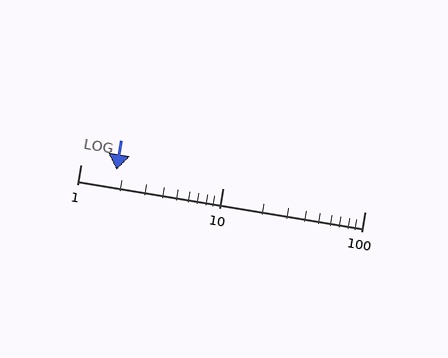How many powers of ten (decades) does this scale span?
The scale spans 2 decades, from 1 to 100.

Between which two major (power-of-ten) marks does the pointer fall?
The pointer is between 1 and 10.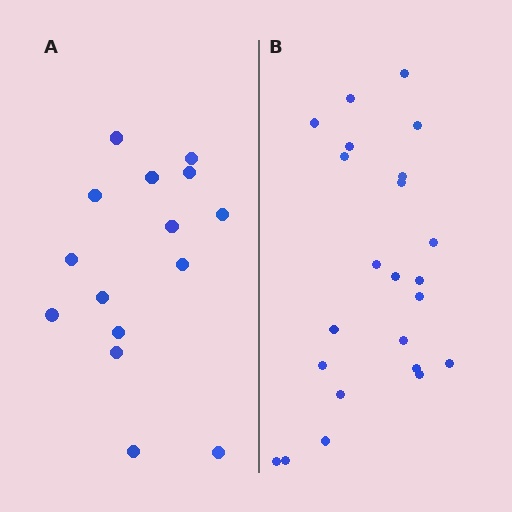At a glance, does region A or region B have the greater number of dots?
Region B (the right region) has more dots.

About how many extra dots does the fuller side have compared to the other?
Region B has roughly 8 or so more dots than region A.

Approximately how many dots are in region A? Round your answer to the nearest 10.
About 20 dots. (The exact count is 15, which rounds to 20.)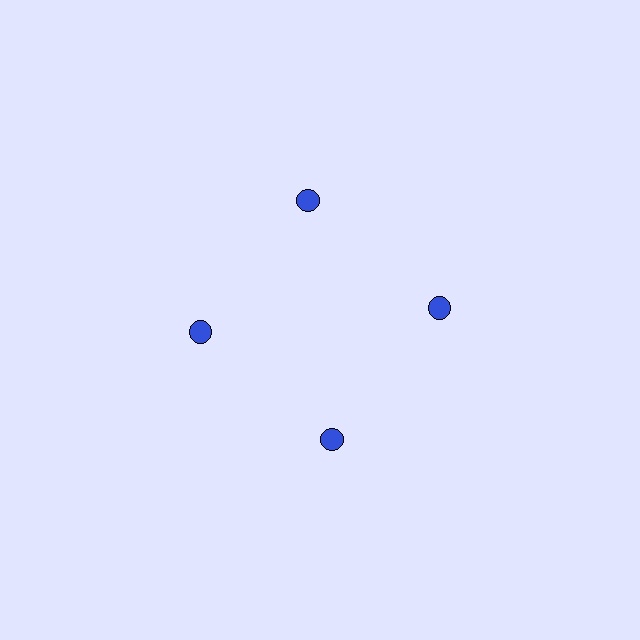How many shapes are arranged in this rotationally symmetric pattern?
There are 4 shapes, arranged in 4 groups of 1.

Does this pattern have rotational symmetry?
Yes, this pattern has 4-fold rotational symmetry. It looks the same after rotating 90 degrees around the center.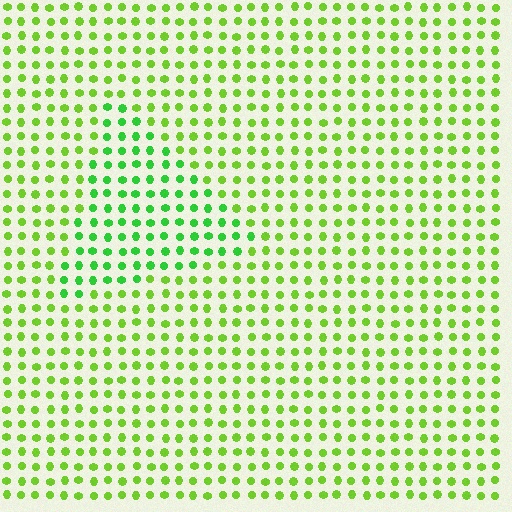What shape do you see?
I see a triangle.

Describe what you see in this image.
The image is filled with small lime elements in a uniform arrangement. A triangle-shaped region is visible where the elements are tinted to a slightly different hue, forming a subtle color boundary.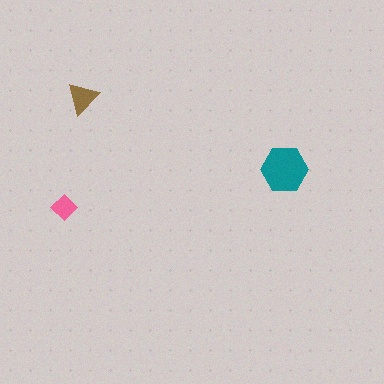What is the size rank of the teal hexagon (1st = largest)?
1st.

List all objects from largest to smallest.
The teal hexagon, the brown triangle, the pink diamond.